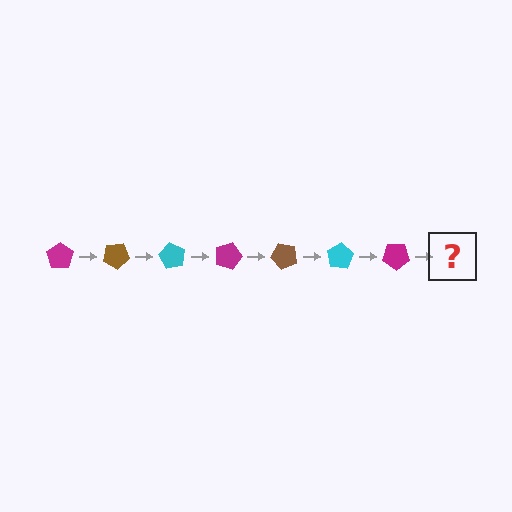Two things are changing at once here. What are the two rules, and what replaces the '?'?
The two rules are that it rotates 30 degrees each step and the color cycles through magenta, brown, and cyan. The '?' should be a brown pentagon, rotated 210 degrees from the start.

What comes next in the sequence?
The next element should be a brown pentagon, rotated 210 degrees from the start.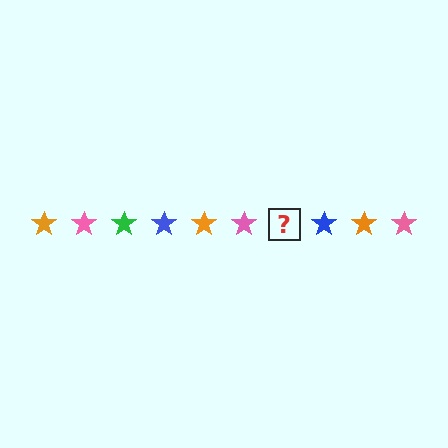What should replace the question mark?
The question mark should be replaced with a green star.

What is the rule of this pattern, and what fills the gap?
The rule is that the pattern cycles through orange, pink, green, blue stars. The gap should be filled with a green star.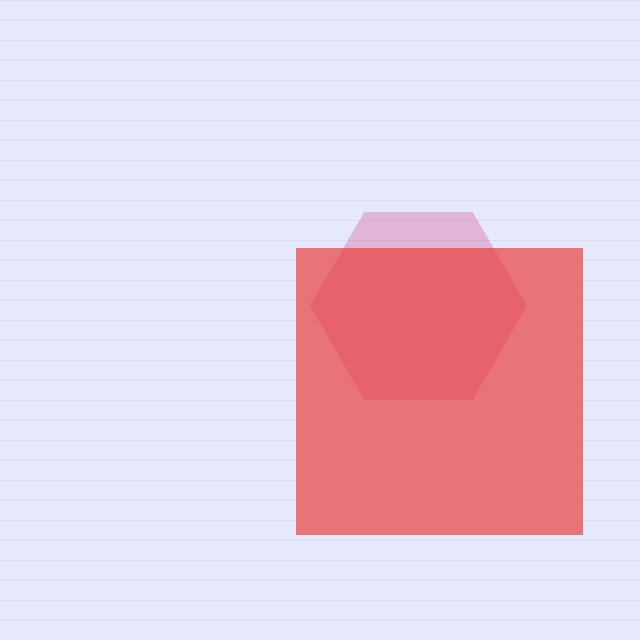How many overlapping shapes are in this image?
There are 2 overlapping shapes in the image.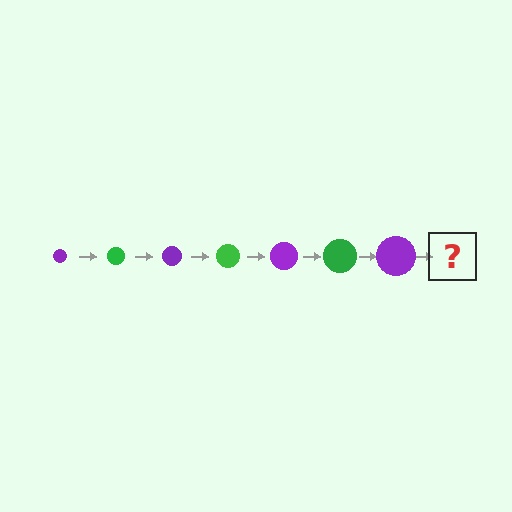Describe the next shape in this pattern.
It should be a green circle, larger than the previous one.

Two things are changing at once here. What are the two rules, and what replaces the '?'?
The two rules are that the circle grows larger each step and the color cycles through purple and green. The '?' should be a green circle, larger than the previous one.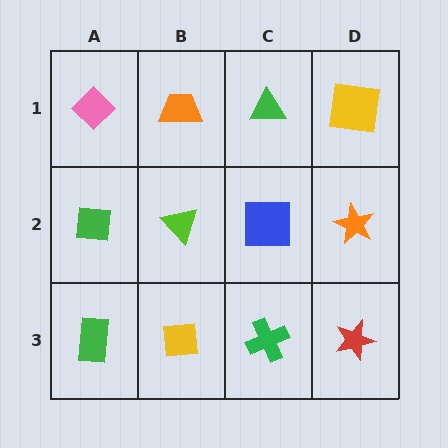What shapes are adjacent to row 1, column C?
A blue square (row 2, column C), an orange trapezoid (row 1, column B), a yellow square (row 1, column D).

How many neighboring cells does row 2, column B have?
4.